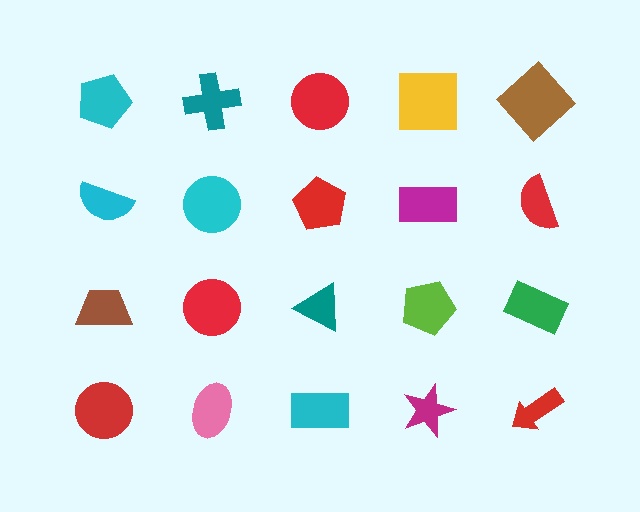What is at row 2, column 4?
A magenta rectangle.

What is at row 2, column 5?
A red semicircle.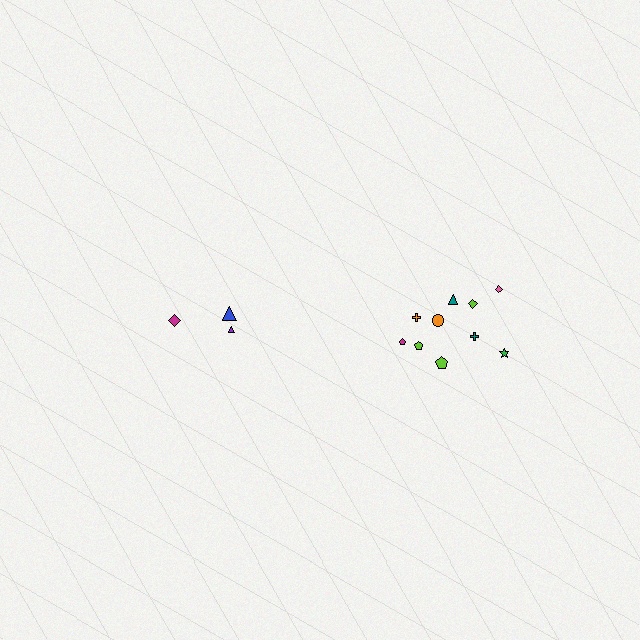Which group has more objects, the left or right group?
The right group.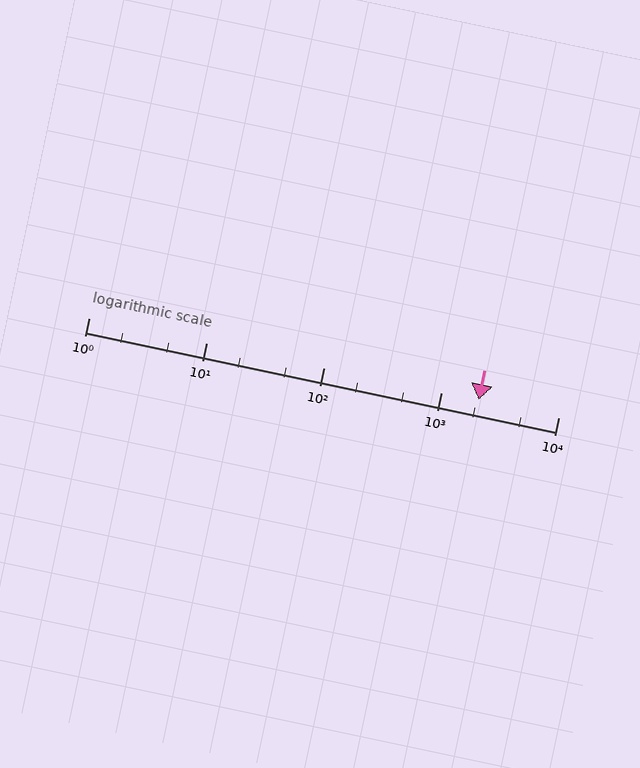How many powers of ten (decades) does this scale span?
The scale spans 4 decades, from 1 to 10000.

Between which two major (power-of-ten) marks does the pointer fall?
The pointer is between 1000 and 10000.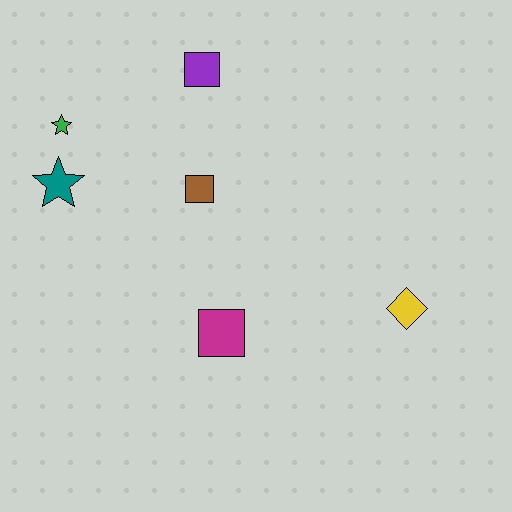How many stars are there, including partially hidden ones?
There are 2 stars.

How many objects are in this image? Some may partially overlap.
There are 6 objects.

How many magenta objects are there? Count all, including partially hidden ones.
There is 1 magenta object.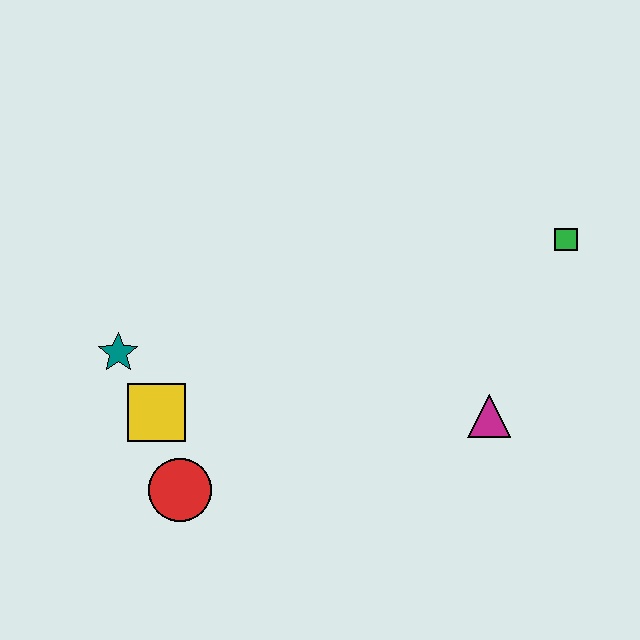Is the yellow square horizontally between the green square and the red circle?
No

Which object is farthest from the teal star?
The green square is farthest from the teal star.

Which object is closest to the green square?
The magenta triangle is closest to the green square.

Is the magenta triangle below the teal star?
Yes